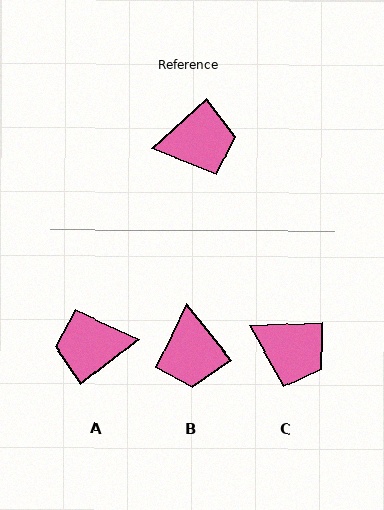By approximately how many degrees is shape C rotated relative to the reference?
Approximately 39 degrees clockwise.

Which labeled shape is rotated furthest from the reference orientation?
A, about 177 degrees away.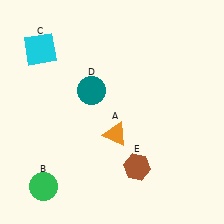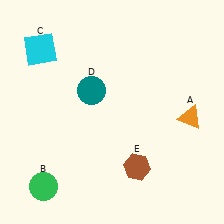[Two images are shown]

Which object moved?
The orange triangle (A) moved right.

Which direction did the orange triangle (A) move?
The orange triangle (A) moved right.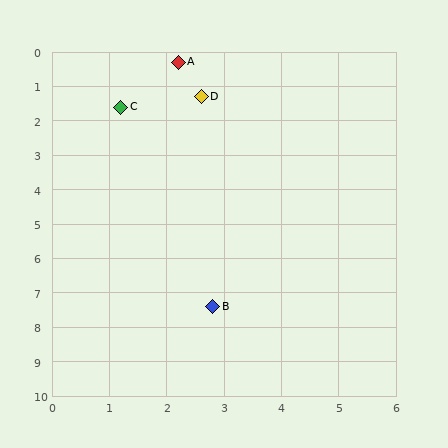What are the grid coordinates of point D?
Point D is at approximately (2.6, 1.3).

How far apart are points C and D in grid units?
Points C and D are about 1.4 grid units apart.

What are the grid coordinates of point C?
Point C is at approximately (1.2, 1.6).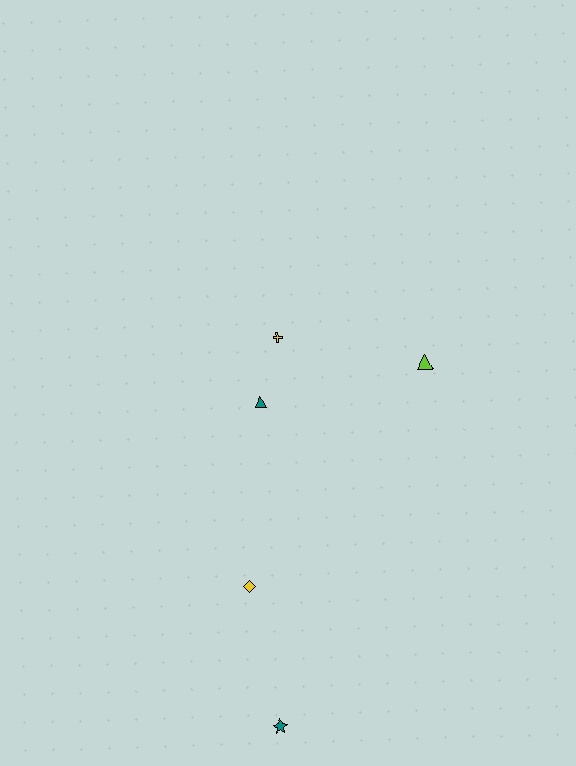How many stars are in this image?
There is 1 star.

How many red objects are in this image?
There are no red objects.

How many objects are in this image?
There are 5 objects.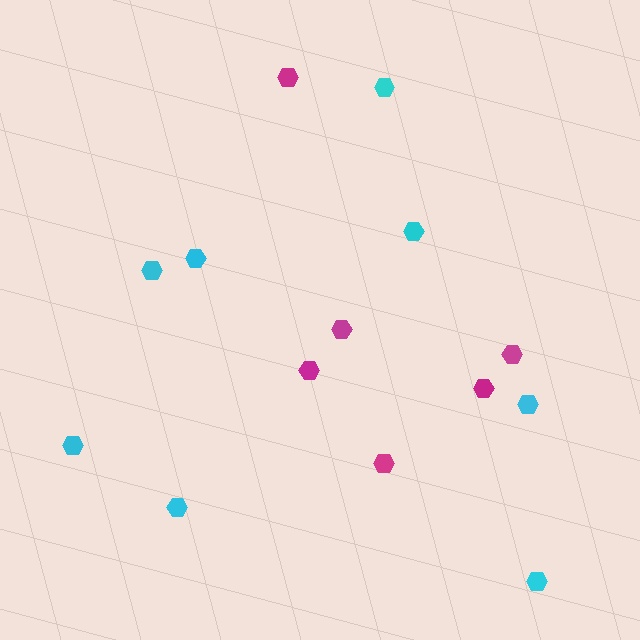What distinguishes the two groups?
There are 2 groups: one group of magenta hexagons (6) and one group of cyan hexagons (8).